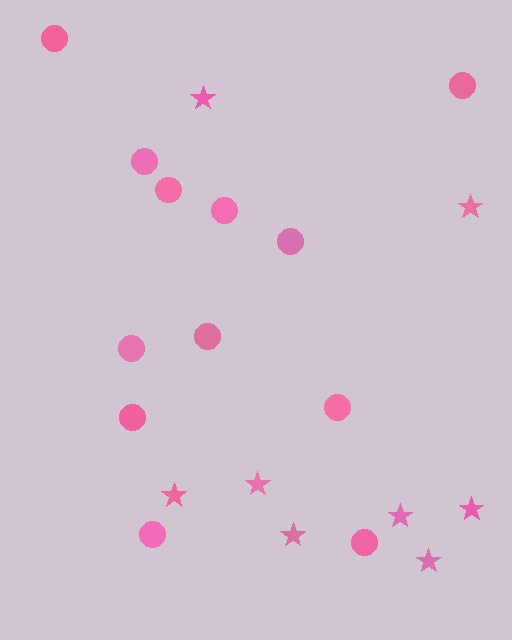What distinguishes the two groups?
There are 2 groups: one group of stars (8) and one group of circles (12).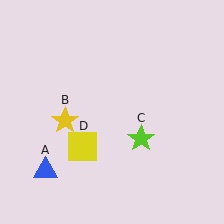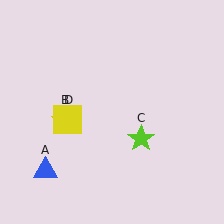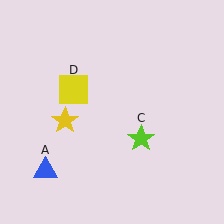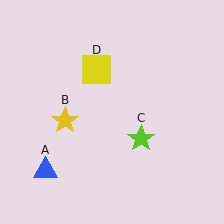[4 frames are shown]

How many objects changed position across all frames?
1 object changed position: yellow square (object D).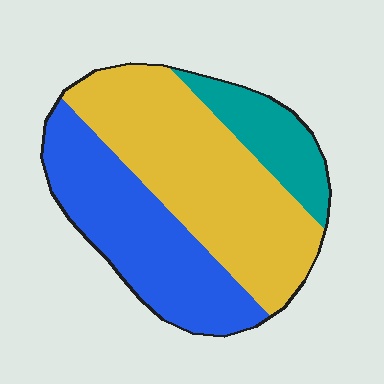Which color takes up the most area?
Yellow, at roughly 50%.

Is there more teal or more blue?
Blue.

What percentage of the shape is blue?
Blue covers around 35% of the shape.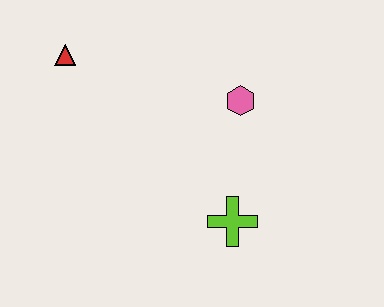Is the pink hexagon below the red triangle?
Yes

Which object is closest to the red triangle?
The pink hexagon is closest to the red triangle.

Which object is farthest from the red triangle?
The lime cross is farthest from the red triangle.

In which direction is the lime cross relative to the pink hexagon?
The lime cross is below the pink hexagon.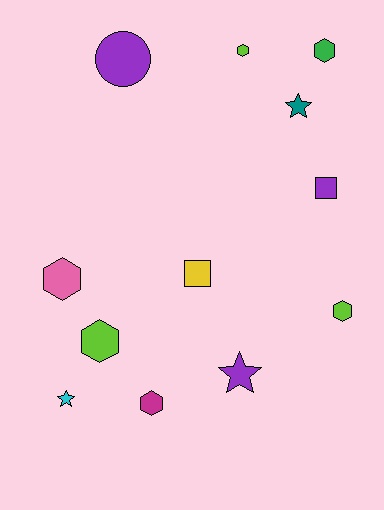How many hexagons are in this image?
There are 6 hexagons.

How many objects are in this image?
There are 12 objects.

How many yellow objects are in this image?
There is 1 yellow object.